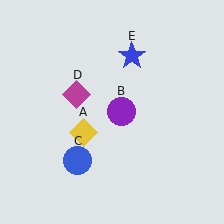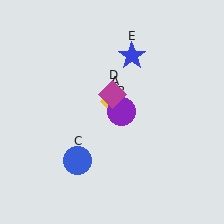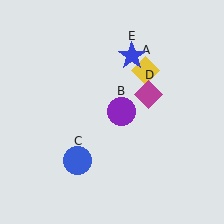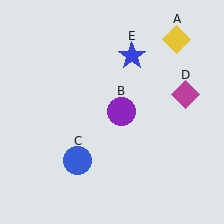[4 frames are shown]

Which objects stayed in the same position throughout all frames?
Purple circle (object B) and blue circle (object C) and blue star (object E) remained stationary.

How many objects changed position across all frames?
2 objects changed position: yellow diamond (object A), magenta diamond (object D).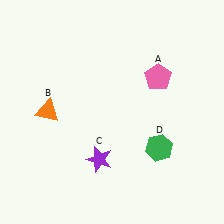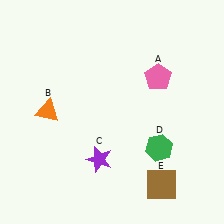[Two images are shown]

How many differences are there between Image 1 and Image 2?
There is 1 difference between the two images.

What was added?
A brown square (E) was added in Image 2.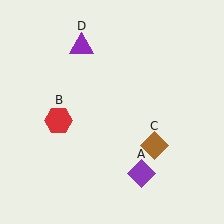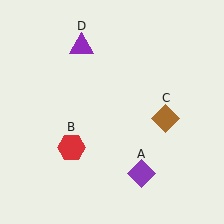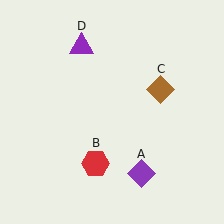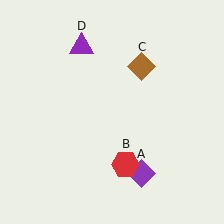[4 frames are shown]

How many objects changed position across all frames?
2 objects changed position: red hexagon (object B), brown diamond (object C).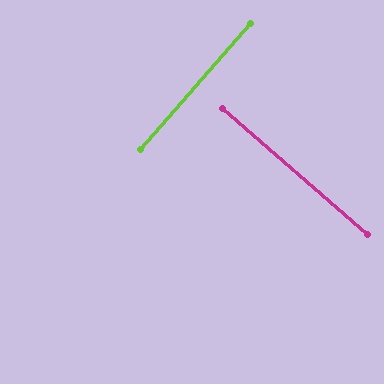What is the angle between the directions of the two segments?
Approximately 90 degrees.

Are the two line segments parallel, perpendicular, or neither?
Perpendicular — they meet at approximately 90°.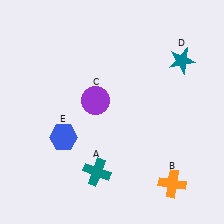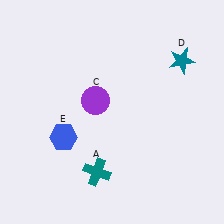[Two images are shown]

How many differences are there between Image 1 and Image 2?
There is 1 difference between the two images.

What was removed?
The orange cross (B) was removed in Image 2.